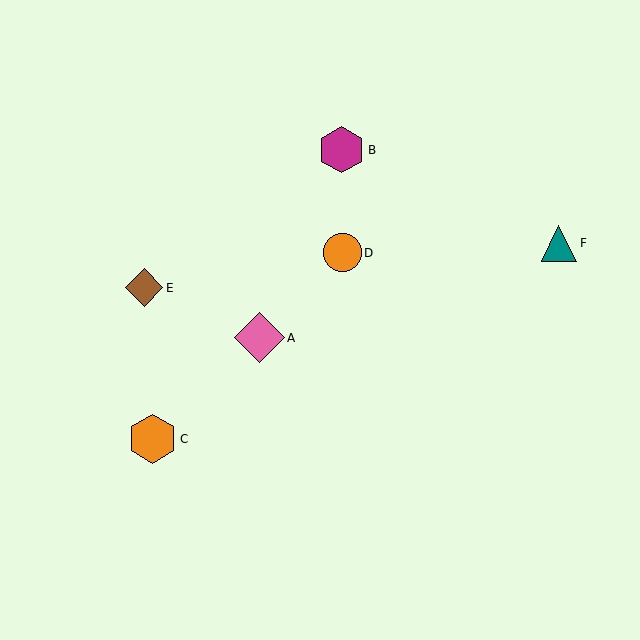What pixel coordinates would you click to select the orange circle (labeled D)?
Click at (343, 253) to select the orange circle D.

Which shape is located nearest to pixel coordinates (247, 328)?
The pink diamond (labeled A) at (259, 338) is nearest to that location.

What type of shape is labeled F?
Shape F is a teal triangle.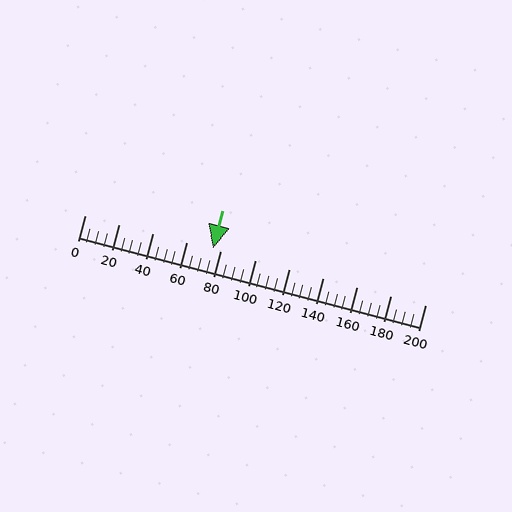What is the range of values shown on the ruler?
The ruler shows values from 0 to 200.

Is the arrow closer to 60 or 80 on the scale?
The arrow is closer to 80.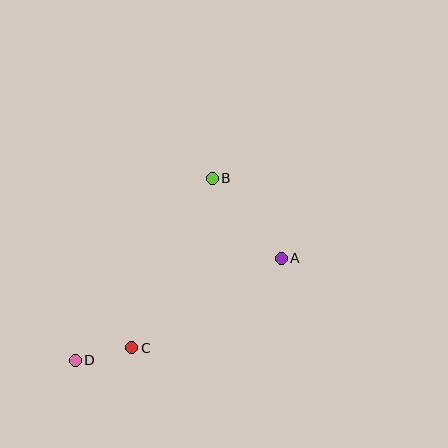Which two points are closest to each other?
Points C and D are closest to each other.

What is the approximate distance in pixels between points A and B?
The distance between A and B is approximately 105 pixels.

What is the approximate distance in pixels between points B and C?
The distance between B and C is approximately 188 pixels.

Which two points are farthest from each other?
Points A and D are farthest from each other.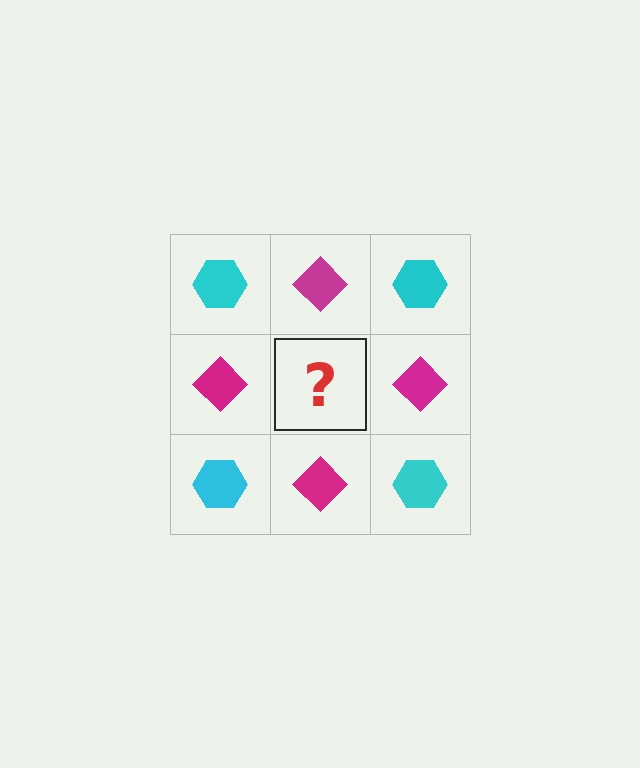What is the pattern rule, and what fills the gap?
The rule is that it alternates cyan hexagon and magenta diamond in a checkerboard pattern. The gap should be filled with a cyan hexagon.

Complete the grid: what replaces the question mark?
The question mark should be replaced with a cyan hexagon.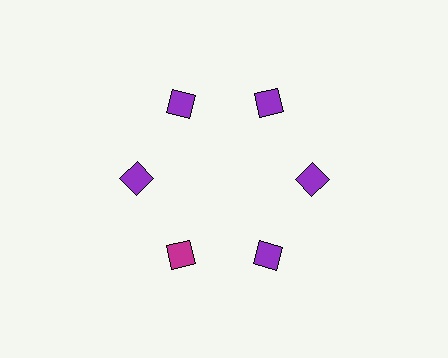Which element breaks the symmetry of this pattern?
The magenta diamond at roughly the 7 o'clock position breaks the symmetry. All other shapes are purple diamonds.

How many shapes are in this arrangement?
There are 6 shapes arranged in a ring pattern.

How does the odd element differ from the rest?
It has a different color: magenta instead of purple.